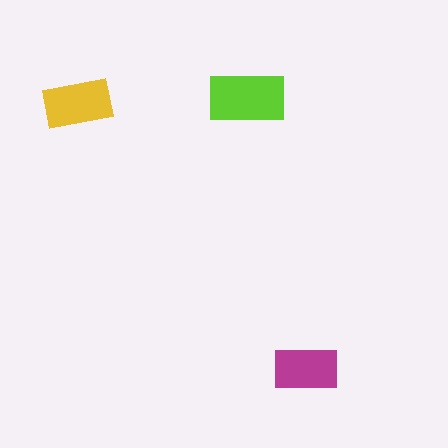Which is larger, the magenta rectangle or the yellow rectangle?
The yellow one.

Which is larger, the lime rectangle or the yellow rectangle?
The lime one.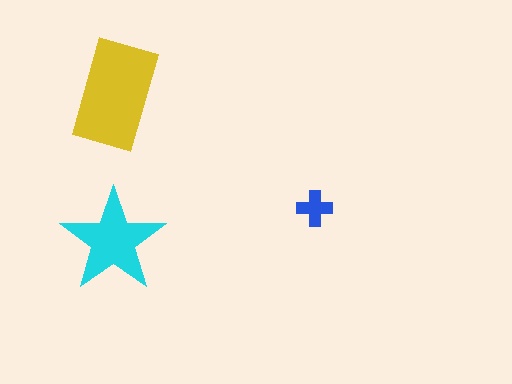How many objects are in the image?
There are 3 objects in the image.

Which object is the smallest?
The blue cross.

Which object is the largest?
The yellow rectangle.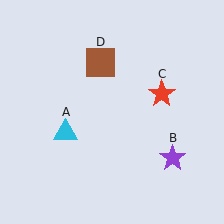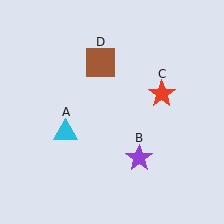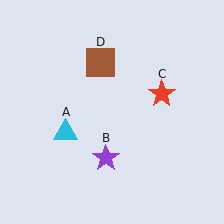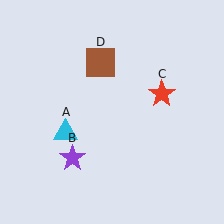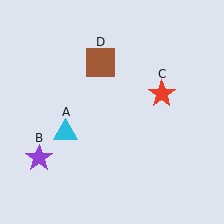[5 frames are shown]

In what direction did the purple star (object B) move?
The purple star (object B) moved left.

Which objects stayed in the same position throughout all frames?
Cyan triangle (object A) and red star (object C) and brown square (object D) remained stationary.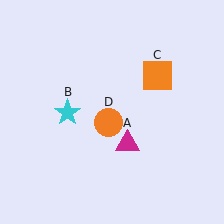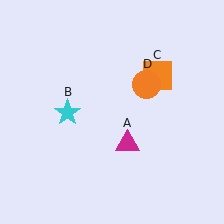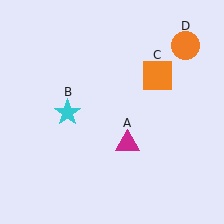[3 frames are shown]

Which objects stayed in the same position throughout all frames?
Magenta triangle (object A) and cyan star (object B) and orange square (object C) remained stationary.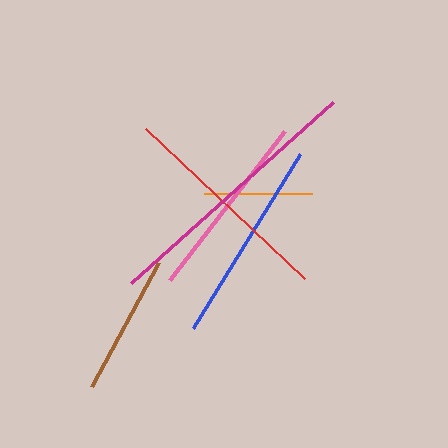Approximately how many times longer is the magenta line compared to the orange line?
The magenta line is approximately 2.5 times the length of the orange line.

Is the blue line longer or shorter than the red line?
The red line is longer than the blue line.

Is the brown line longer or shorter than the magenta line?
The magenta line is longer than the brown line.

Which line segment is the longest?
The magenta line is the longest at approximately 271 pixels.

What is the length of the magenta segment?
The magenta segment is approximately 271 pixels long.